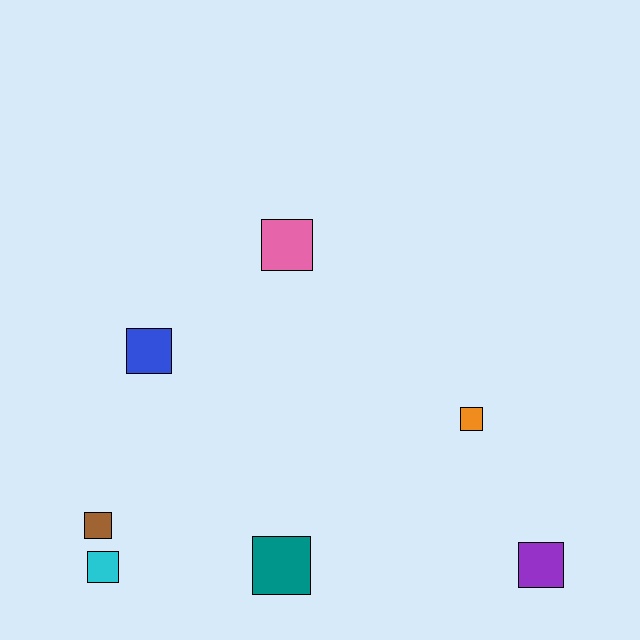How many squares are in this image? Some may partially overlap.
There are 7 squares.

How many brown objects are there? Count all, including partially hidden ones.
There is 1 brown object.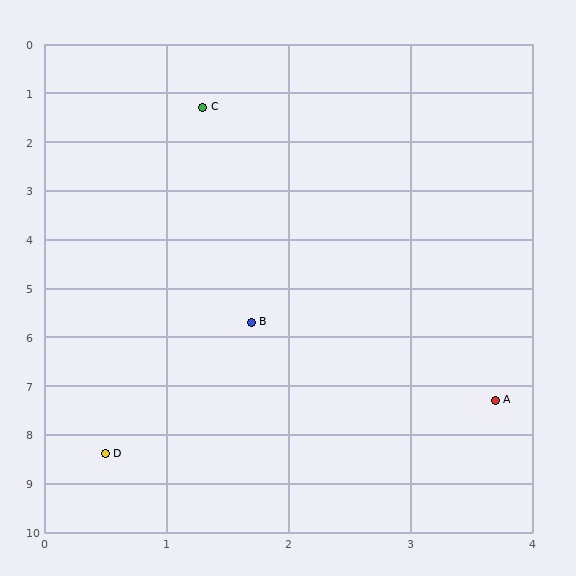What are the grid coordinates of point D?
Point D is at approximately (0.5, 8.4).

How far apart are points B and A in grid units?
Points B and A are about 2.6 grid units apart.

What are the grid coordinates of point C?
Point C is at approximately (1.3, 1.3).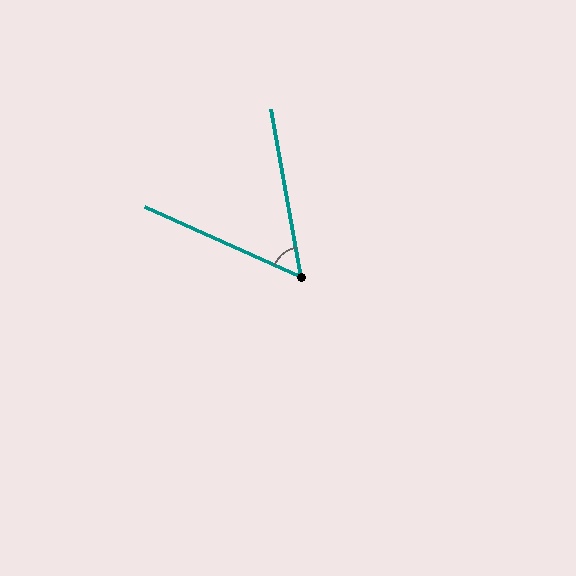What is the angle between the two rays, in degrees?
Approximately 56 degrees.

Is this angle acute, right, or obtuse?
It is acute.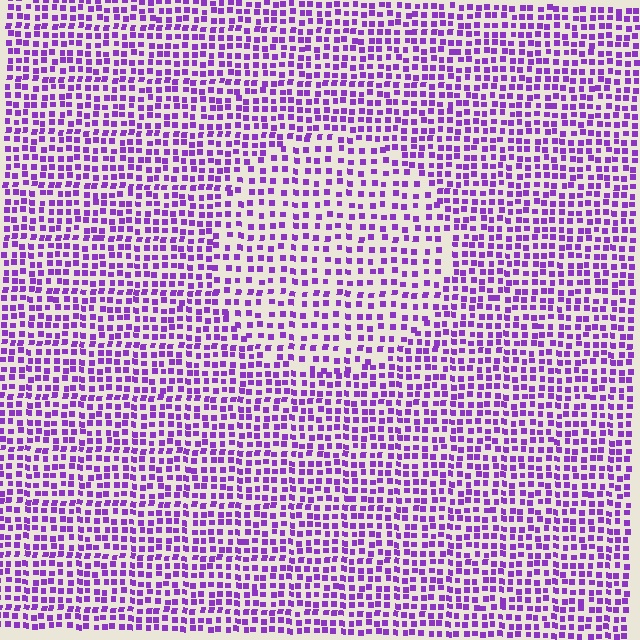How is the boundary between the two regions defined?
The boundary is defined by a change in element density (approximately 1.6x ratio). All elements are the same color, size, and shape.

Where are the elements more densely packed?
The elements are more densely packed outside the circle boundary.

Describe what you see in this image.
The image contains small purple elements arranged at two different densities. A circle-shaped region is visible where the elements are less densely packed than the surrounding area.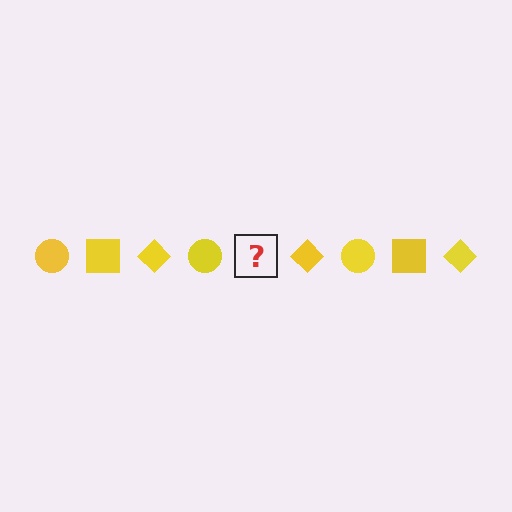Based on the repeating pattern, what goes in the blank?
The blank should be a yellow square.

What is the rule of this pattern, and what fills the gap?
The rule is that the pattern cycles through circle, square, diamond shapes in yellow. The gap should be filled with a yellow square.